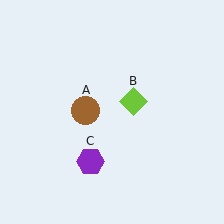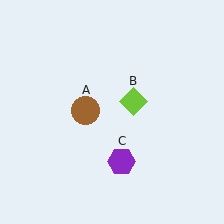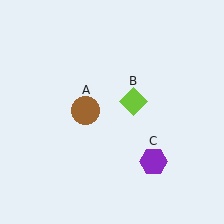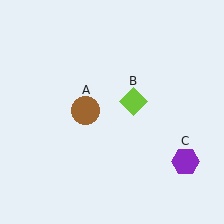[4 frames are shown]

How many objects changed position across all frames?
1 object changed position: purple hexagon (object C).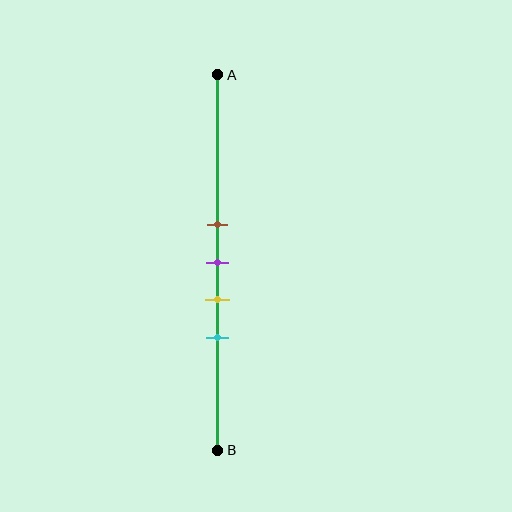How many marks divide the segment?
There are 4 marks dividing the segment.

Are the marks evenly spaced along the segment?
Yes, the marks are approximately evenly spaced.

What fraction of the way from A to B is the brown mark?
The brown mark is approximately 40% (0.4) of the way from A to B.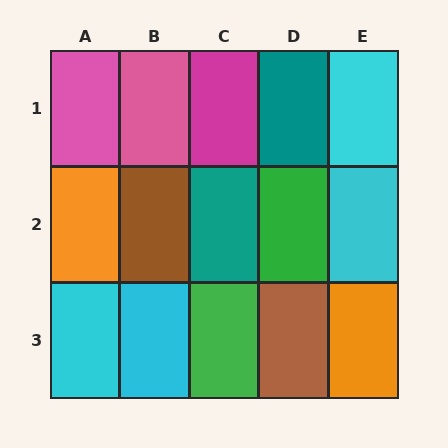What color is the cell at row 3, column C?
Green.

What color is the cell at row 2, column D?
Green.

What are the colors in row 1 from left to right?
Pink, pink, magenta, teal, cyan.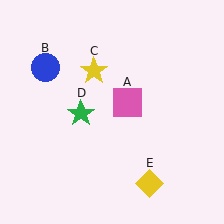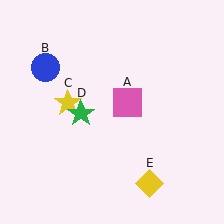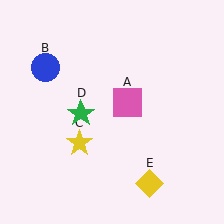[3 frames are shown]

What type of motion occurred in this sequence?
The yellow star (object C) rotated counterclockwise around the center of the scene.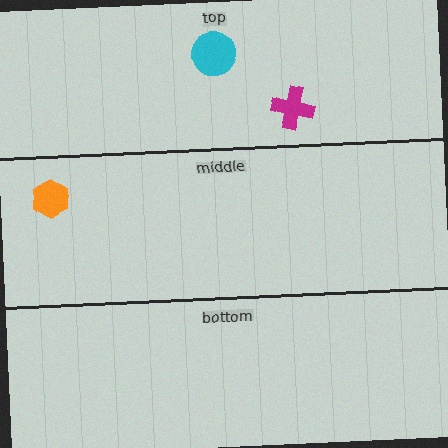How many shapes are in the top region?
2.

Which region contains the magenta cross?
The top region.